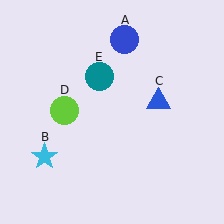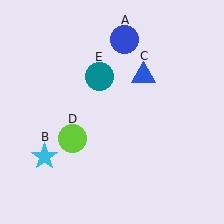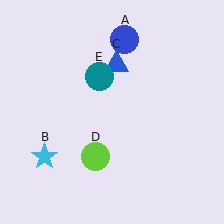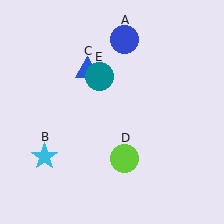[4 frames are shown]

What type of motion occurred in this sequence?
The blue triangle (object C), lime circle (object D) rotated counterclockwise around the center of the scene.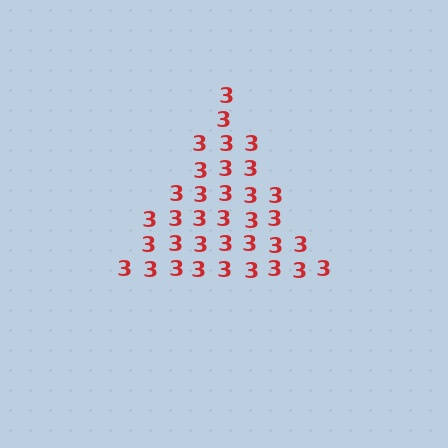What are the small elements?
The small elements are digit 3's.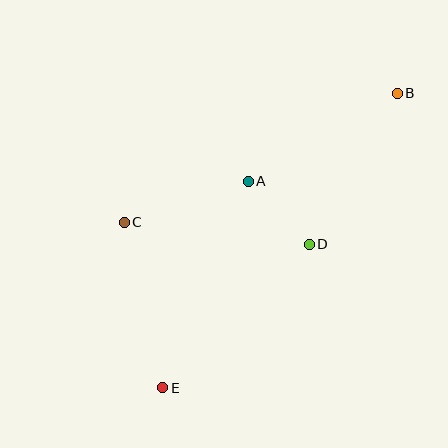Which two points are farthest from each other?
Points B and E are farthest from each other.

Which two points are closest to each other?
Points A and D are closest to each other.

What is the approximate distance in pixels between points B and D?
The distance between B and D is approximately 175 pixels.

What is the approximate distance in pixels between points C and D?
The distance between C and D is approximately 187 pixels.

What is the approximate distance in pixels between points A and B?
The distance between A and B is approximately 173 pixels.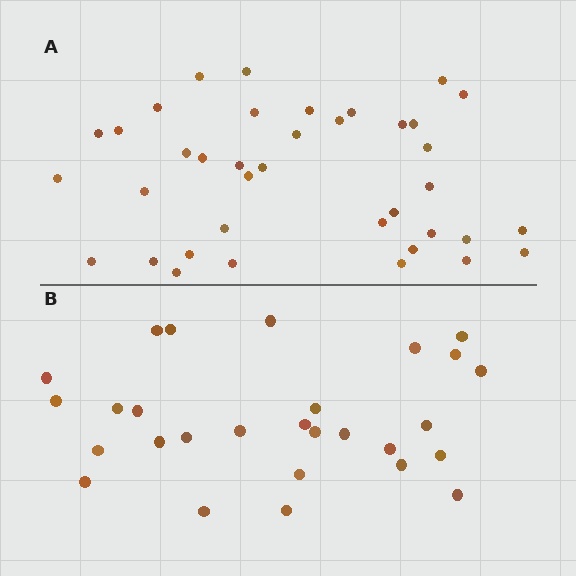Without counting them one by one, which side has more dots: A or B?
Region A (the top region) has more dots.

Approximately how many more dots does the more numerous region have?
Region A has roughly 10 or so more dots than region B.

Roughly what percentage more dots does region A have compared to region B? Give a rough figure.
About 35% more.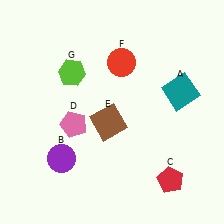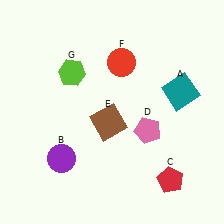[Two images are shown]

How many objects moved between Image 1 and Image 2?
1 object moved between the two images.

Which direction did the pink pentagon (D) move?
The pink pentagon (D) moved right.